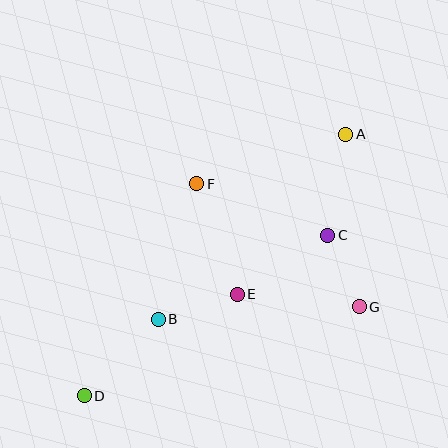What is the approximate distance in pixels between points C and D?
The distance between C and D is approximately 291 pixels.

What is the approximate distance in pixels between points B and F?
The distance between B and F is approximately 141 pixels.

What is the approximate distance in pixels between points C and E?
The distance between C and E is approximately 108 pixels.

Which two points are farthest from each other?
Points A and D are farthest from each other.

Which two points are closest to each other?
Points C and G are closest to each other.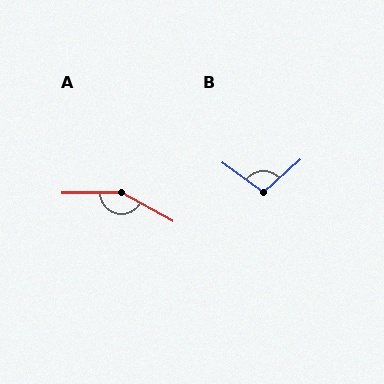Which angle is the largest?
A, at approximately 151 degrees.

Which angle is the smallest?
B, at approximately 102 degrees.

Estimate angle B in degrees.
Approximately 102 degrees.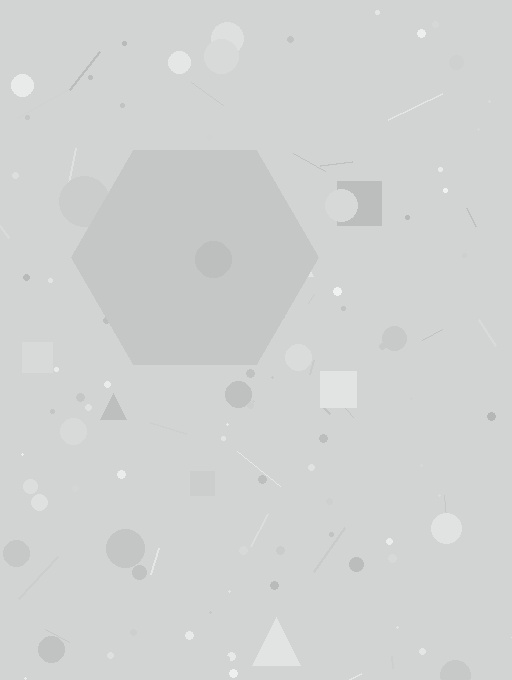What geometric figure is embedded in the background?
A hexagon is embedded in the background.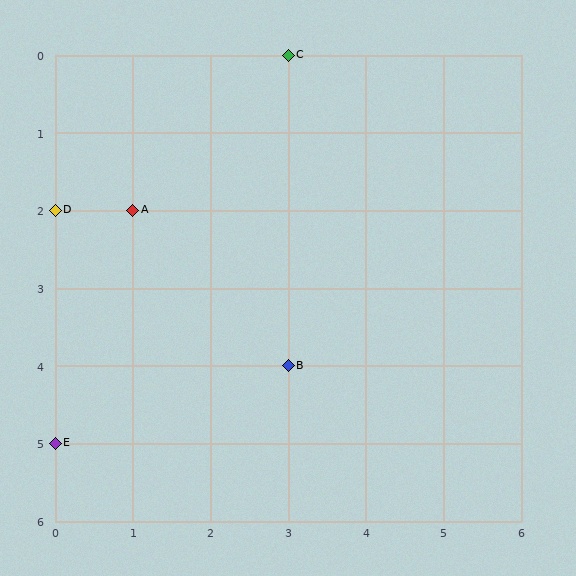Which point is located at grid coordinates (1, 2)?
Point A is at (1, 2).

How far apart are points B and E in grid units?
Points B and E are 3 columns and 1 row apart (about 3.2 grid units diagonally).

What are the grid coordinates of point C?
Point C is at grid coordinates (3, 0).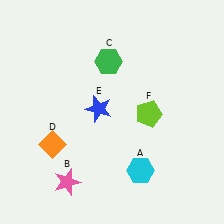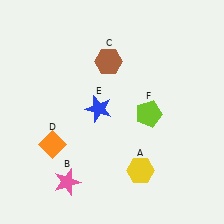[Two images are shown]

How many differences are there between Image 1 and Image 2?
There are 2 differences between the two images.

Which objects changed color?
A changed from cyan to yellow. C changed from green to brown.